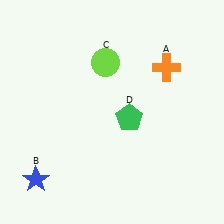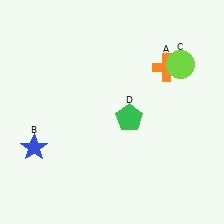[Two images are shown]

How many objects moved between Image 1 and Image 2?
2 objects moved between the two images.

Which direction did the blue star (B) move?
The blue star (B) moved up.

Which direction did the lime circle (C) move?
The lime circle (C) moved right.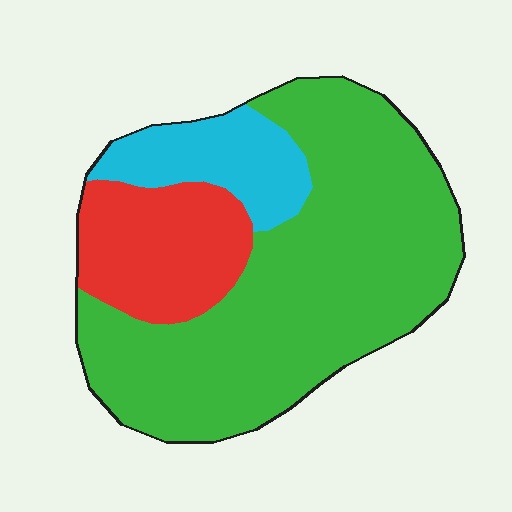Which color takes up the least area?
Cyan, at roughly 15%.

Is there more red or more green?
Green.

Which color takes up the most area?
Green, at roughly 65%.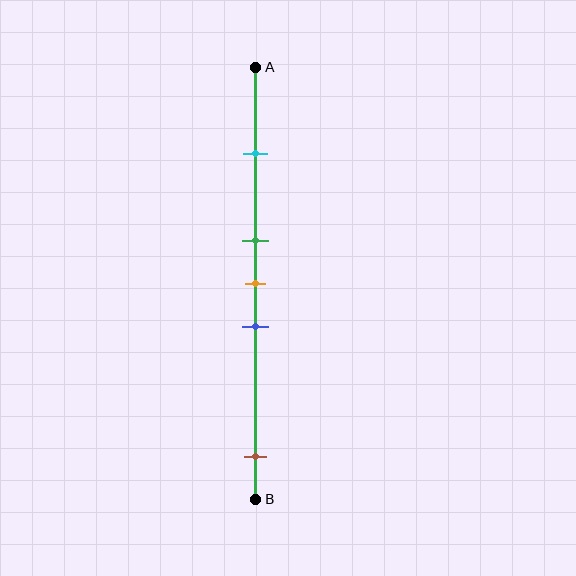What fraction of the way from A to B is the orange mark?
The orange mark is approximately 50% (0.5) of the way from A to B.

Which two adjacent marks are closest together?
The green and orange marks are the closest adjacent pair.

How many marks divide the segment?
There are 5 marks dividing the segment.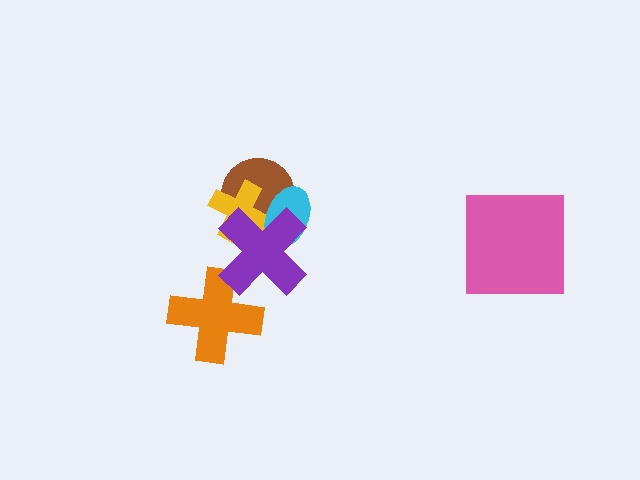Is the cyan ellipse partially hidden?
Yes, it is partially covered by another shape.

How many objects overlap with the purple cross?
4 objects overlap with the purple cross.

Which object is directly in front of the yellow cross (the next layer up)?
The cyan ellipse is directly in front of the yellow cross.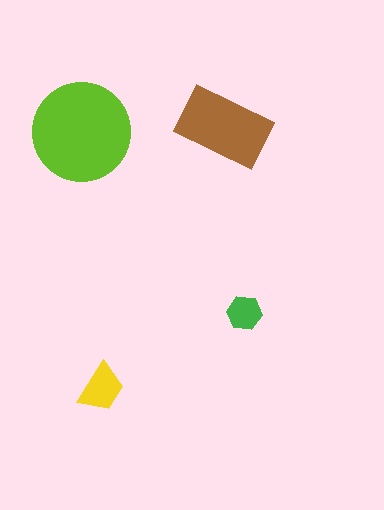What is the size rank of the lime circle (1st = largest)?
1st.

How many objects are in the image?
There are 4 objects in the image.